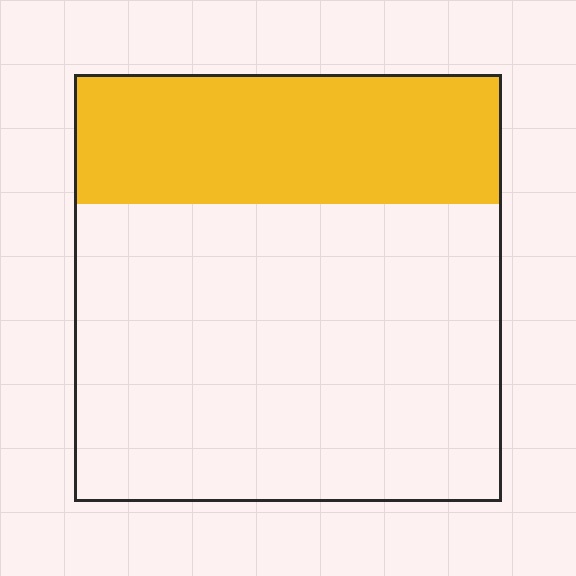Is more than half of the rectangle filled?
No.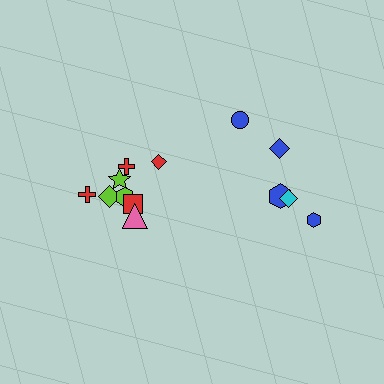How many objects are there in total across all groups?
There are 13 objects.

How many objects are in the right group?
There are 5 objects.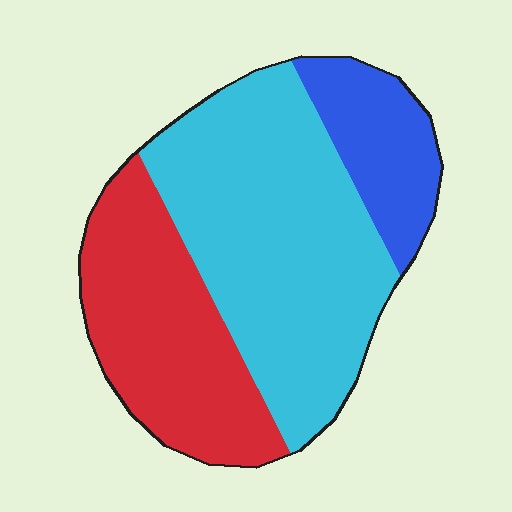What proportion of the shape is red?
Red covers around 30% of the shape.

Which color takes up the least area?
Blue, at roughly 15%.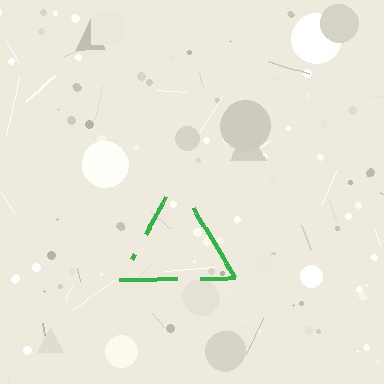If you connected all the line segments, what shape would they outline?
They would outline a triangle.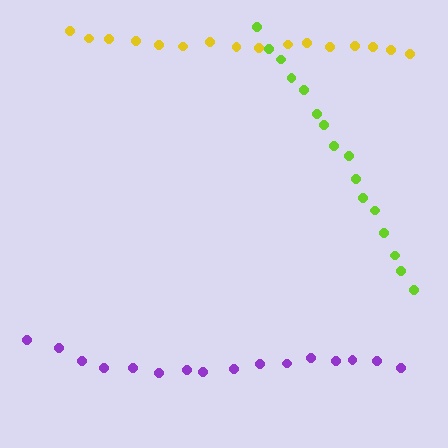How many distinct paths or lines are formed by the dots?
There are 3 distinct paths.